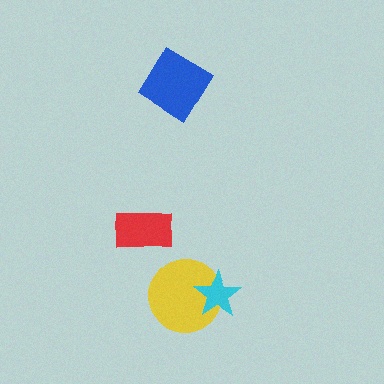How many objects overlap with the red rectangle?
0 objects overlap with the red rectangle.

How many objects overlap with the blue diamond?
0 objects overlap with the blue diamond.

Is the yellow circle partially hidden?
Yes, it is partially covered by another shape.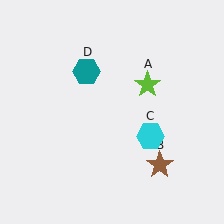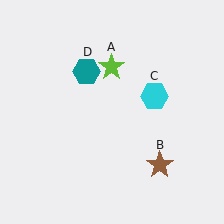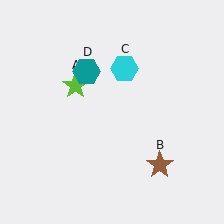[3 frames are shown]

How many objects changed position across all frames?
2 objects changed position: lime star (object A), cyan hexagon (object C).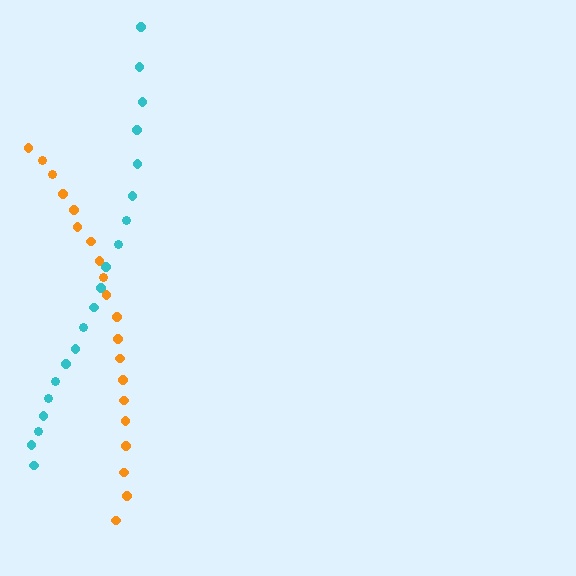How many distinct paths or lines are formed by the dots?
There are 2 distinct paths.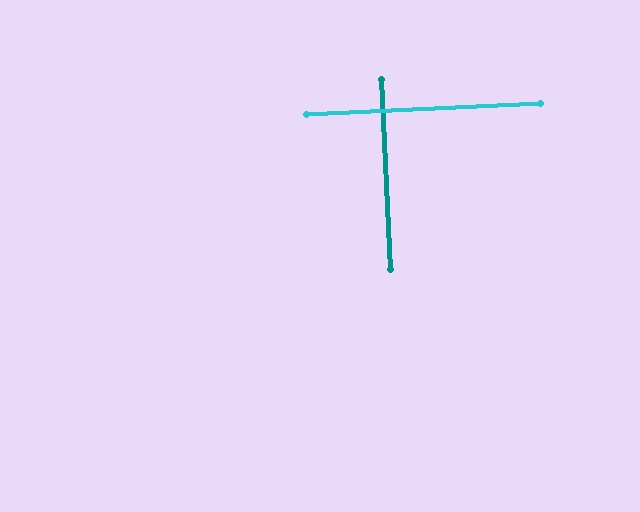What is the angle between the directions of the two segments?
Approximately 90 degrees.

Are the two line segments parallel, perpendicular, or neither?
Perpendicular — they meet at approximately 90°.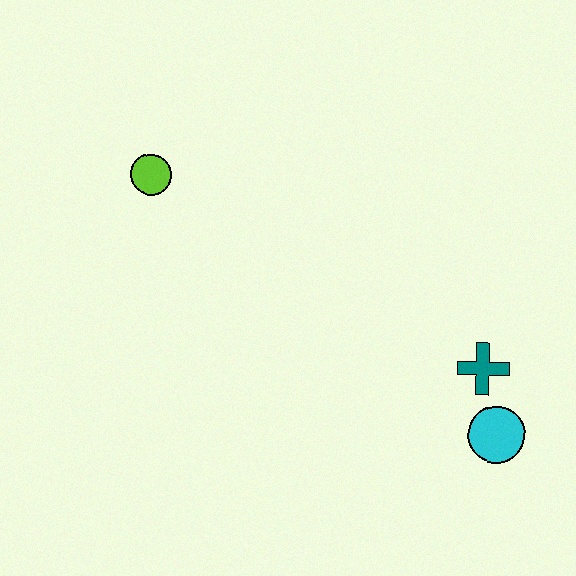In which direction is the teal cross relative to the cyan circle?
The teal cross is above the cyan circle.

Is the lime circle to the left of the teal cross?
Yes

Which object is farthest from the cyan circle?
The lime circle is farthest from the cyan circle.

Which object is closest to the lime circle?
The teal cross is closest to the lime circle.